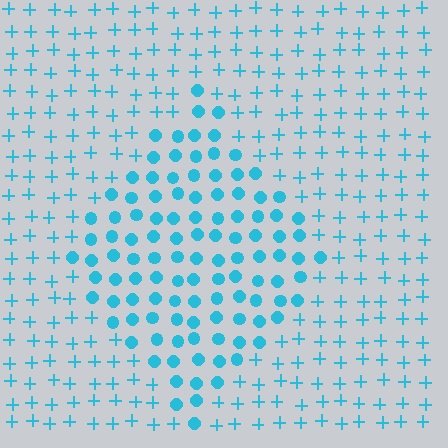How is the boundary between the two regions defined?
The boundary is defined by a change in element shape: circles inside vs. plus signs outside. All elements share the same color and spacing.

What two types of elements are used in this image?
The image uses circles inside the diamond region and plus signs outside it.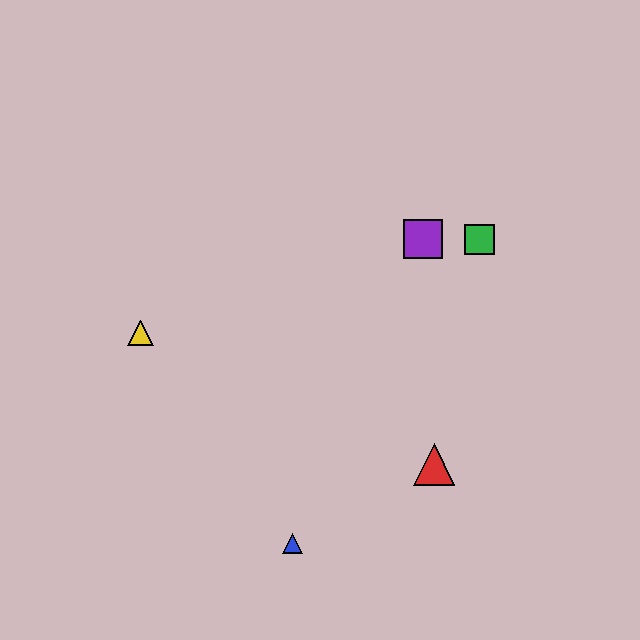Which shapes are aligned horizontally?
The green square, the purple square are aligned horizontally.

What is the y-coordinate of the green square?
The green square is at y≈239.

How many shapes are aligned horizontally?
2 shapes (the green square, the purple square) are aligned horizontally.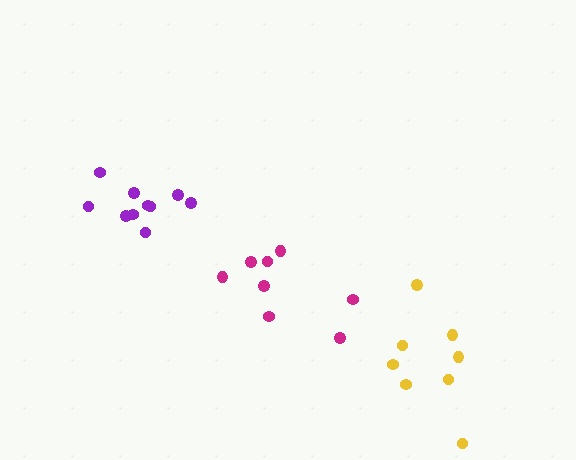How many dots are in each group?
Group 1: 10 dots, Group 2: 8 dots, Group 3: 8 dots (26 total).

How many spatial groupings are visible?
There are 3 spatial groupings.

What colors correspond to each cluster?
The clusters are colored: purple, magenta, yellow.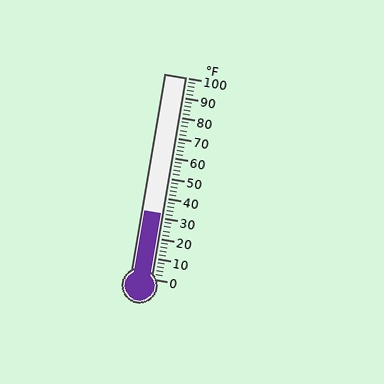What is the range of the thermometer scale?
The thermometer scale ranges from 0°F to 100°F.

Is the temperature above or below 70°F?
The temperature is below 70°F.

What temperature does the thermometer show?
The thermometer shows approximately 32°F.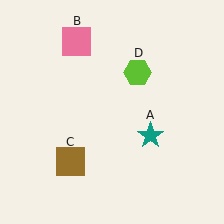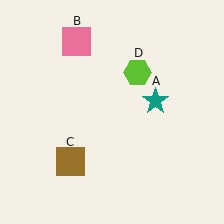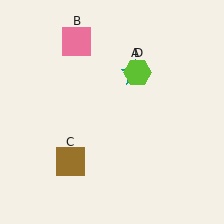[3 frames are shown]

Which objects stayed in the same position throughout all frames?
Pink square (object B) and brown square (object C) and lime hexagon (object D) remained stationary.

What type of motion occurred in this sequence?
The teal star (object A) rotated counterclockwise around the center of the scene.